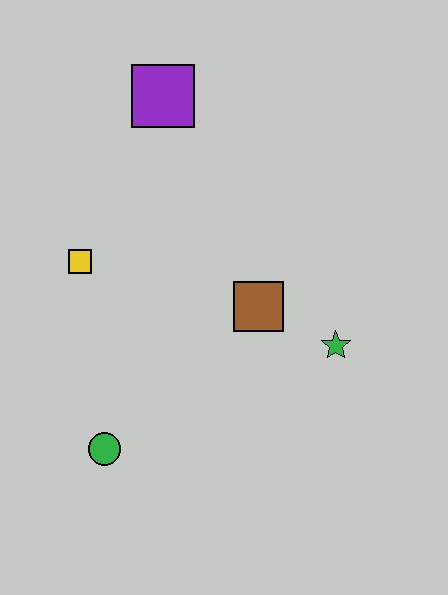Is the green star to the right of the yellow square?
Yes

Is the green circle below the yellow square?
Yes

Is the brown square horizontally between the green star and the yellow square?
Yes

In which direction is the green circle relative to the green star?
The green circle is to the left of the green star.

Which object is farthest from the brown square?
The purple square is farthest from the brown square.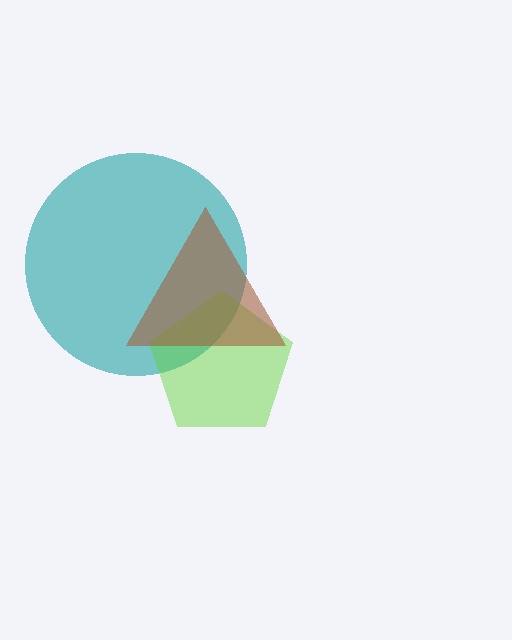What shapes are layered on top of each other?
The layered shapes are: a teal circle, a lime pentagon, a brown triangle.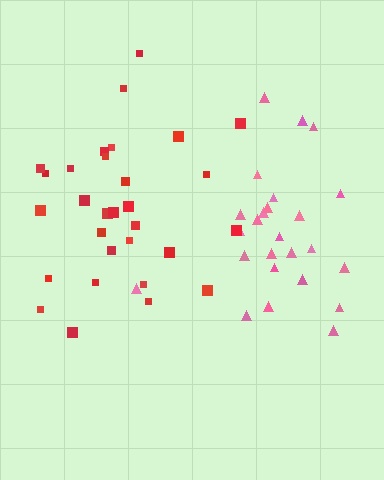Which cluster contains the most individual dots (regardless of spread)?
Red (30).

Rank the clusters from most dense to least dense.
pink, red.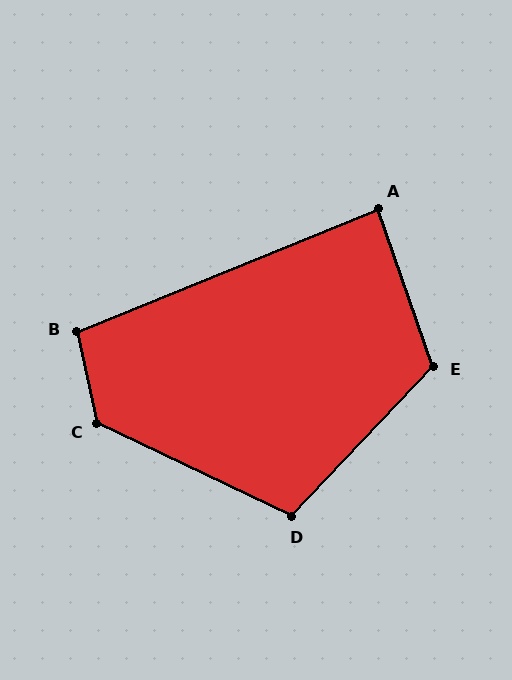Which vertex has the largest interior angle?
C, at approximately 128 degrees.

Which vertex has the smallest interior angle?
A, at approximately 87 degrees.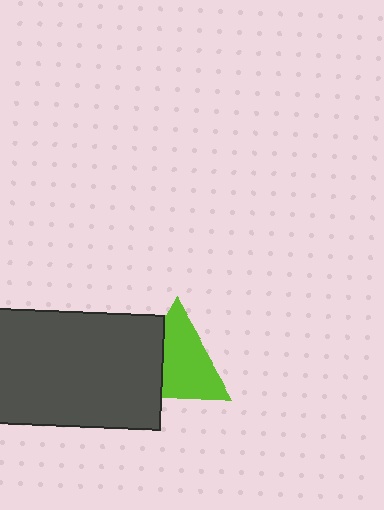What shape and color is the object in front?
The object in front is a dark gray rectangle.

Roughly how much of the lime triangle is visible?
Most of it is visible (roughly 68%).